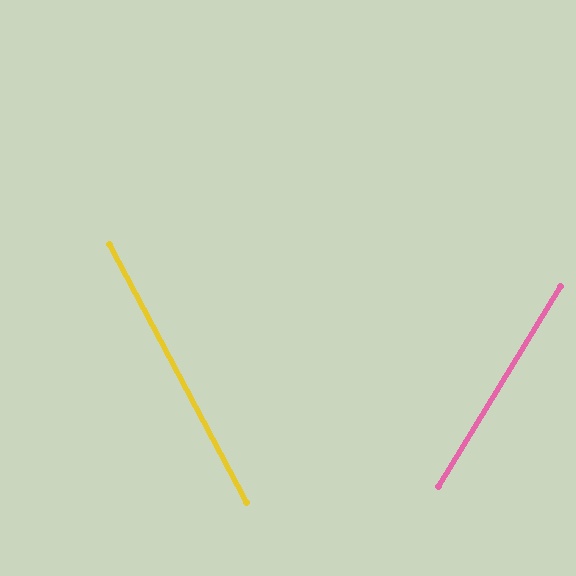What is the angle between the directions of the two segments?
Approximately 59 degrees.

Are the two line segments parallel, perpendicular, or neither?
Neither parallel nor perpendicular — they differ by about 59°.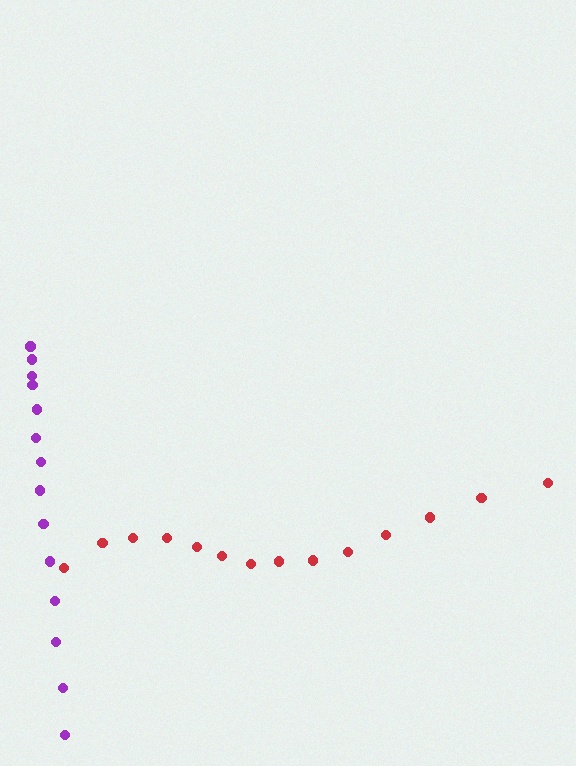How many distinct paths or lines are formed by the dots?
There are 2 distinct paths.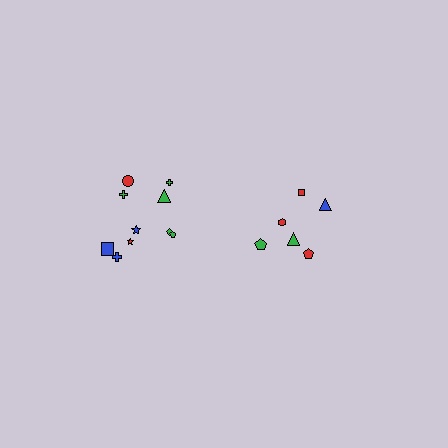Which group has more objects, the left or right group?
The left group.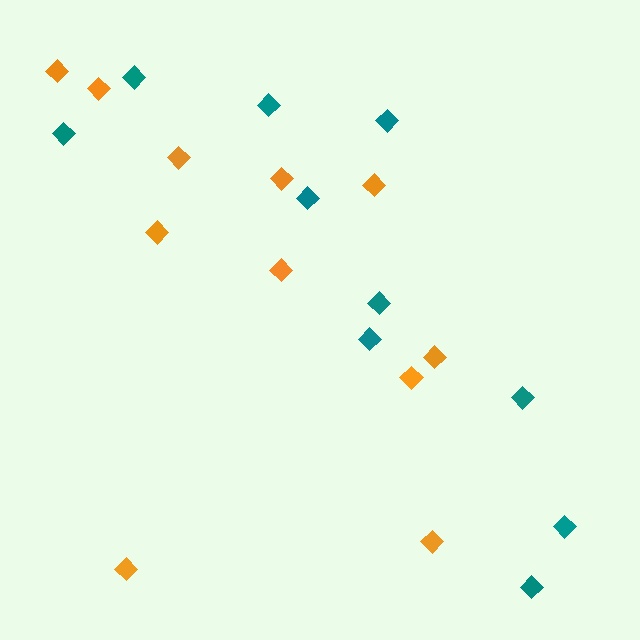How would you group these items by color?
There are 2 groups: one group of orange diamonds (11) and one group of teal diamonds (10).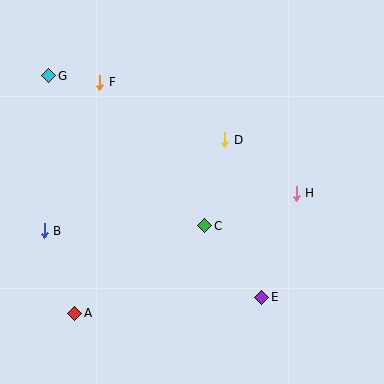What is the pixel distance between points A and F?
The distance between A and F is 232 pixels.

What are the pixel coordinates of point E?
Point E is at (262, 297).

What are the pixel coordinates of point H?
Point H is at (296, 193).